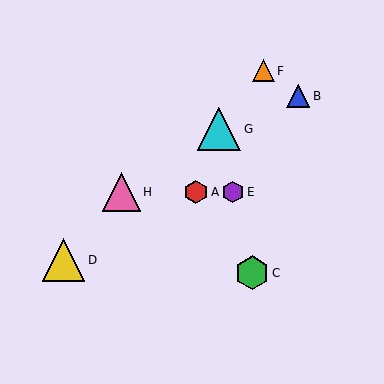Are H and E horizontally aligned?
Yes, both are at y≈192.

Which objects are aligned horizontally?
Objects A, E, H are aligned horizontally.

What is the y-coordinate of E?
Object E is at y≈192.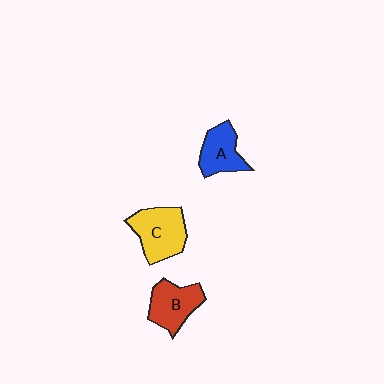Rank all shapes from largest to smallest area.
From largest to smallest: C (yellow), B (red), A (blue).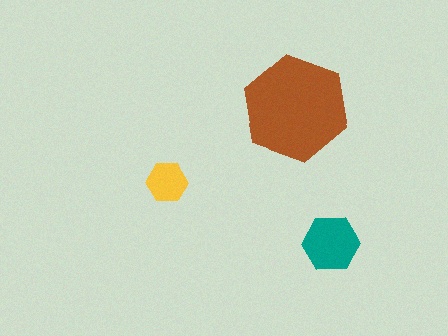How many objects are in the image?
There are 3 objects in the image.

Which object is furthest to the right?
The teal hexagon is rightmost.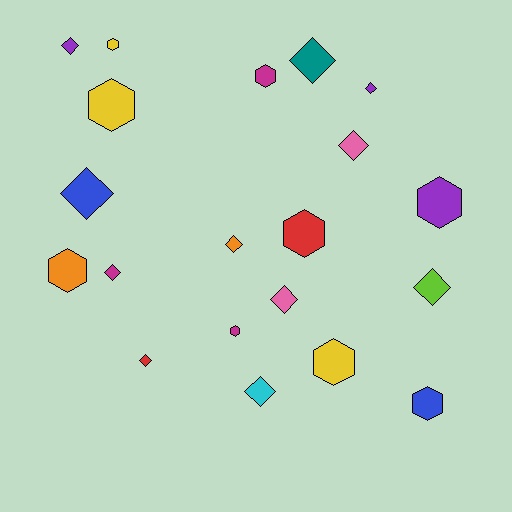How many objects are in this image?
There are 20 objects.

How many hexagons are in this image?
There are 9 hexagons.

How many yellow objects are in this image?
There are 3 yellow objects.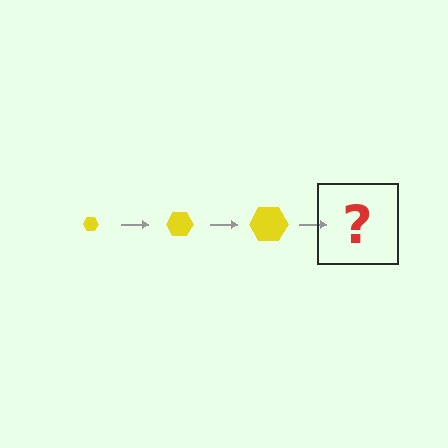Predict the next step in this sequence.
The next step is a yellow hexagon, larger than the previous one.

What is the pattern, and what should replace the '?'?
The pattern is that the hexagon gets progressively larger each step. The '?' should be a yellow hexagon, larger than the previous one.